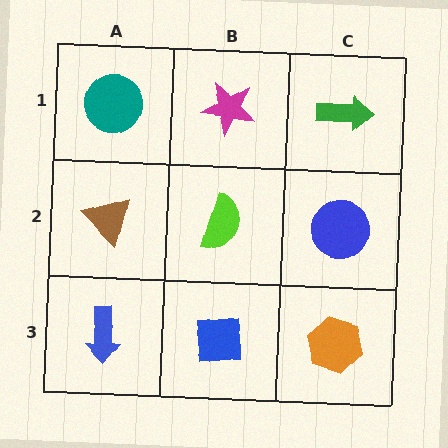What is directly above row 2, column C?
A green arrow.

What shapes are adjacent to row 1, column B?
A lime semicircle (row 2, column B), a teal circle (row 1, column A), a green arrow (row 1, column C).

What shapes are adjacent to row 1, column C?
A blue circle (row 2, column C), a magenta star (row 1, column B).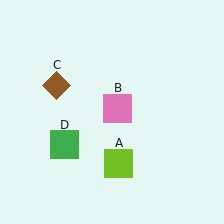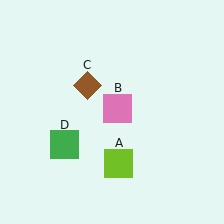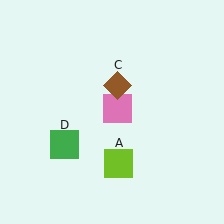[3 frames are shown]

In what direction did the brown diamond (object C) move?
The brown diamond (object C) moved right.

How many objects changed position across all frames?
1 object changed position: brown diamond (object C).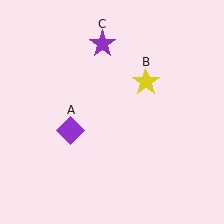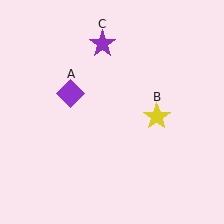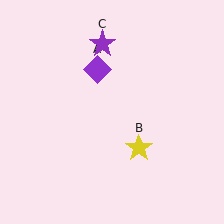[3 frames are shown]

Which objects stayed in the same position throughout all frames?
Purple star (object C) remained stationary.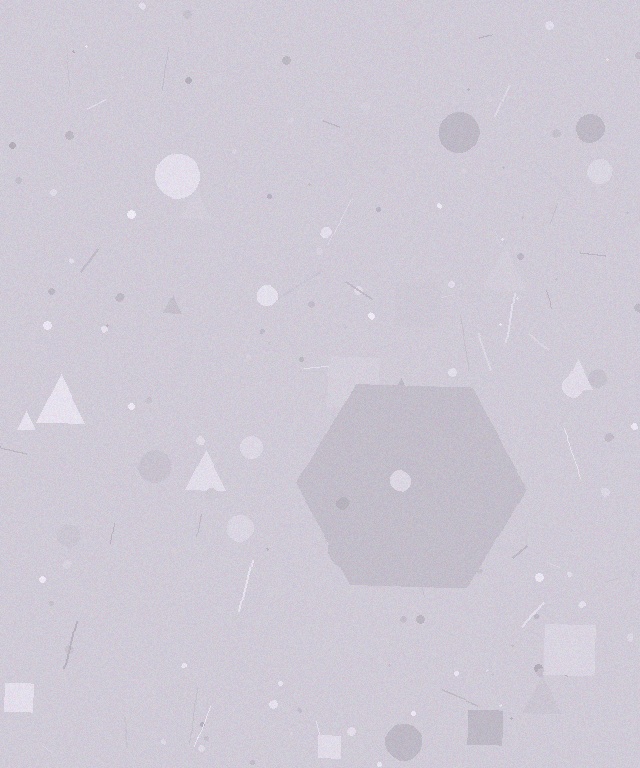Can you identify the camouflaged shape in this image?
The camouflaged shape is a hexagon.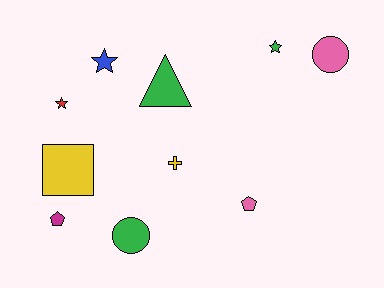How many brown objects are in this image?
There are no brown objects.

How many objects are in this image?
There are 10 objects.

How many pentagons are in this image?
There are 2 pentagons.